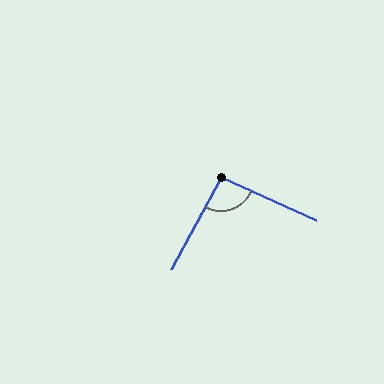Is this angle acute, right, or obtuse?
It is approximately a right angle.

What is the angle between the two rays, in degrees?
Approximately 94 degrees.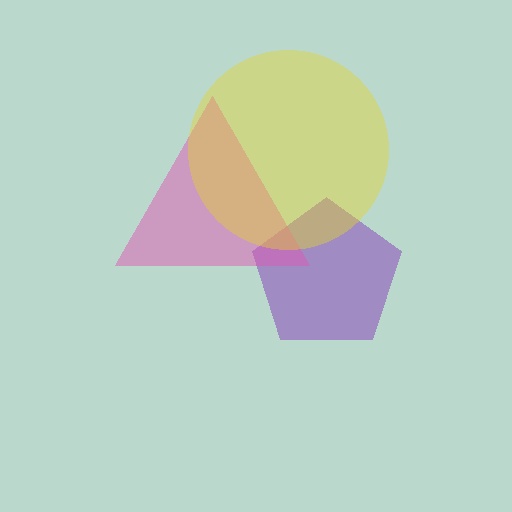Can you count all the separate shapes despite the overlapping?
Yes, there are 3 separate shapes.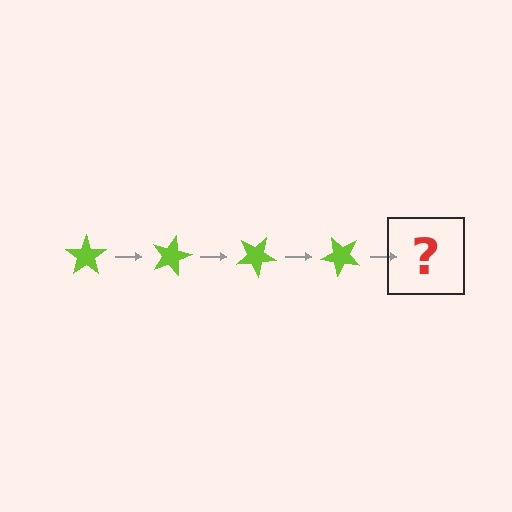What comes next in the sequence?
The next element should be a lime star rotated 60 degrees.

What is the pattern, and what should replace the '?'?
The pattern is that the star rotates 15 degrees each step. The '?' should be a lime star rotated 60 degrees.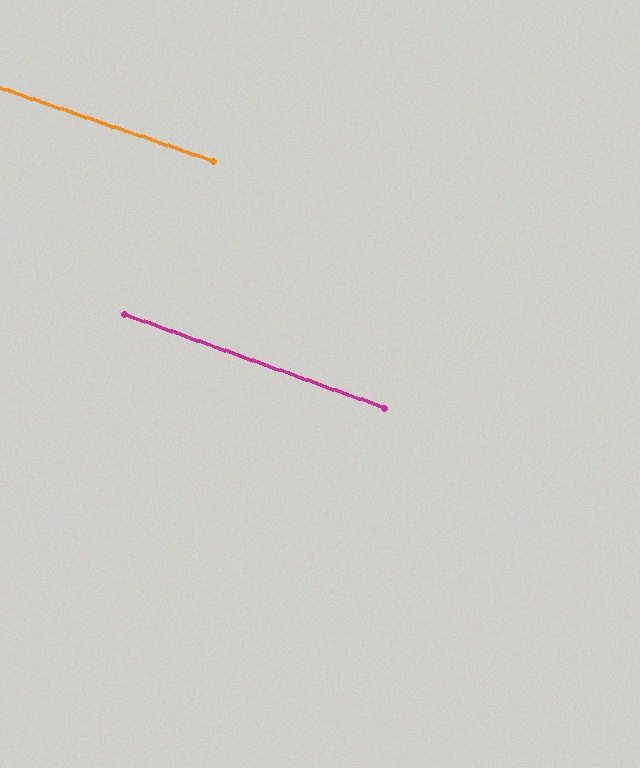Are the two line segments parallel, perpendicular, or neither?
Parallel — their directions differ by only 0.9°.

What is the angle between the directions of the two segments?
Approximately 1 degree.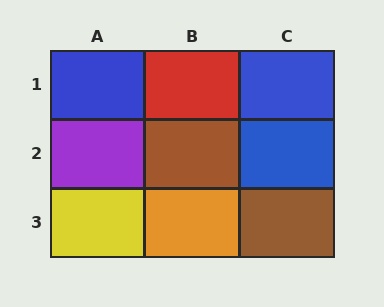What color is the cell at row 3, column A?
Yellow.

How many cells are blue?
3 cells are blue.